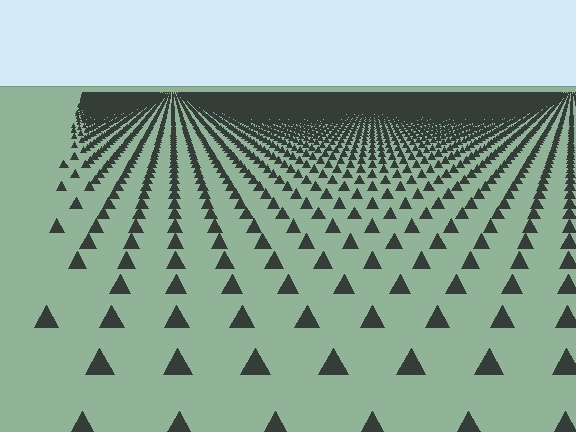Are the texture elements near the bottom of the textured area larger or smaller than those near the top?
Larger. Near the bottom, elements are closer to the viewer and appear at a bigger on-screen size.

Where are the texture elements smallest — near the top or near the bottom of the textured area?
Near the top.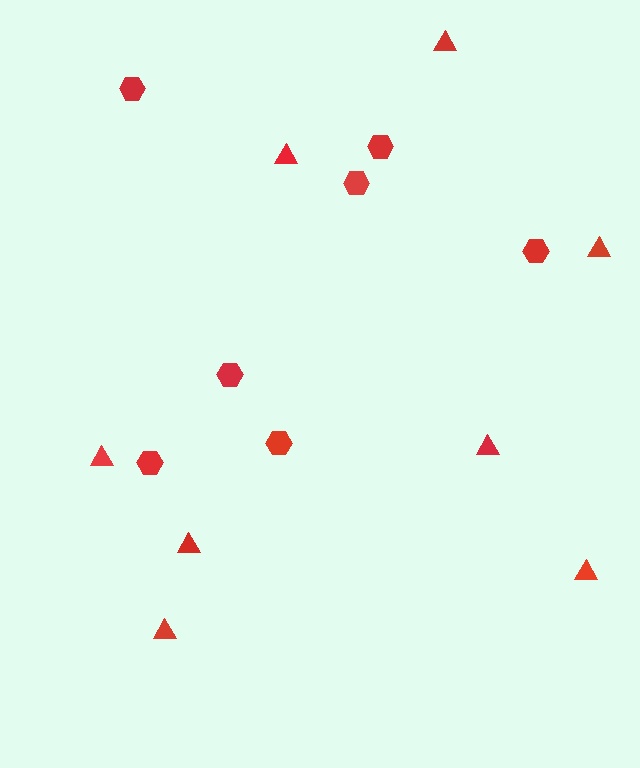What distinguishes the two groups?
There are 2 groups: one group of triangles (8) and one group of hexagons (7).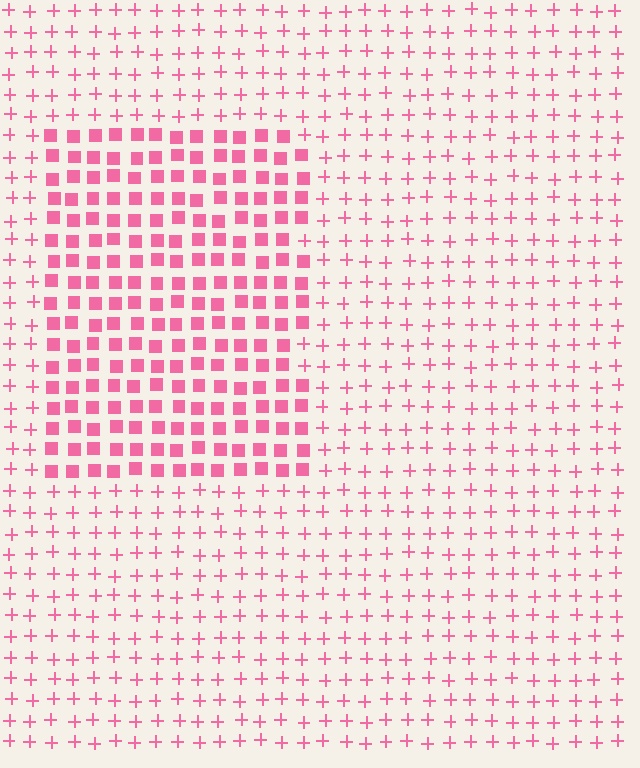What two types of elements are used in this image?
The image uses squares inside the rectangle region and plus signs outside it.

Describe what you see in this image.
The image is filled with small pink elements arranged in a uniform grid. A rectangle-shaped region contains squares, while the surrounding area contains plus signs. The boundary is defined purely by the change in element shape.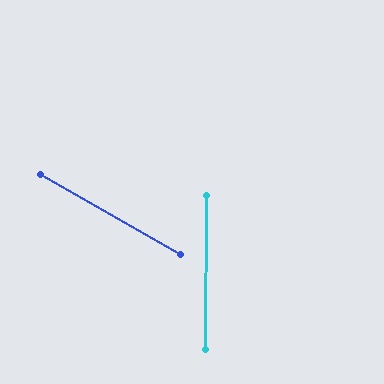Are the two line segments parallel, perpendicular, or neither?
Neither parallel nor perpendicular — they differ by about 61°.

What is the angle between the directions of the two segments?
Approximately 61 degrees.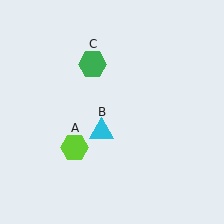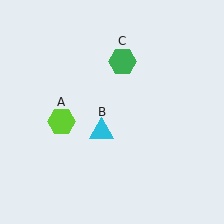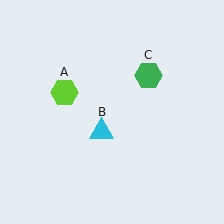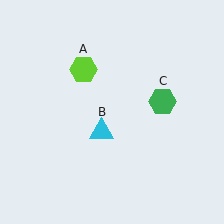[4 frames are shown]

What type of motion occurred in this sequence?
The lime hexagon (object A), green hexagon (object C) rotated clockwise around the center of the scene.